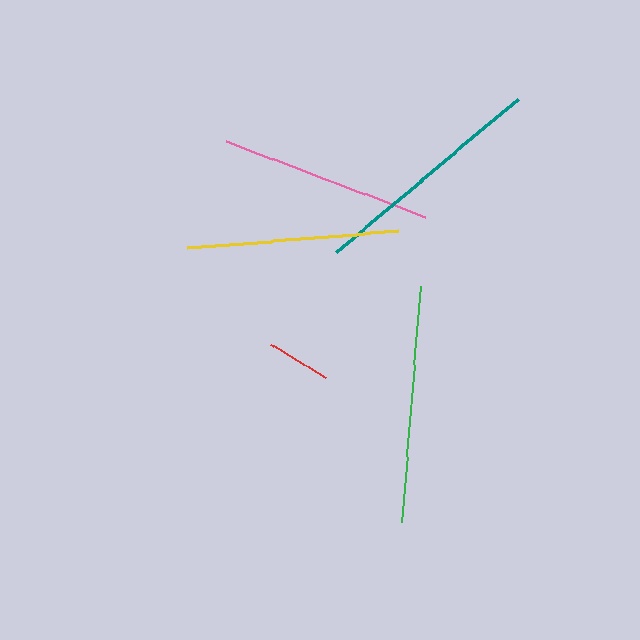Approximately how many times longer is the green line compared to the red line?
The green line is approximately 3.7 times the length of the red line.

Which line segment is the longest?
The teal line is the longest at approximately 238 pixels.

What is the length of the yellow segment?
The yellow segment is approximately 211 pixels long.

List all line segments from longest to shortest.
From longest to shortest: teal, green, pink, yellow, red.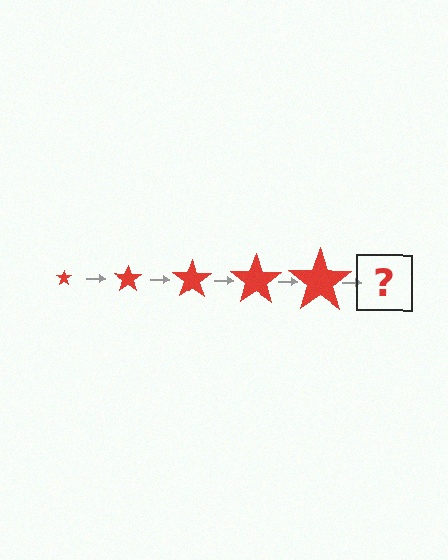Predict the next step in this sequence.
The next step is a red star, larger than the previous one.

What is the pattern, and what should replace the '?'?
The pattern is that the star gets progressively larger each step. The '?' should be a red star, larger than the previous one.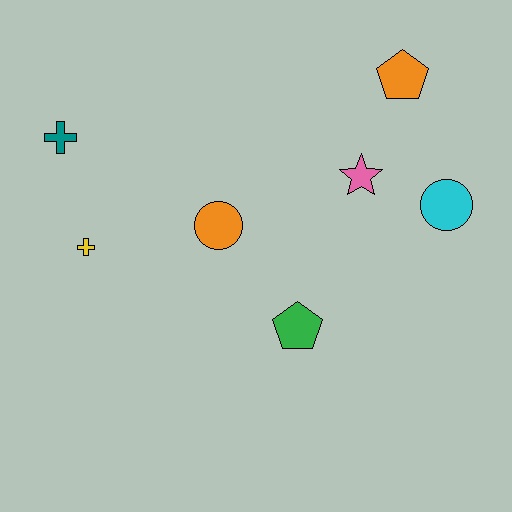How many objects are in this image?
There are 7 objects.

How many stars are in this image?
There is 1 star.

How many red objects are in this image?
There are no red objects.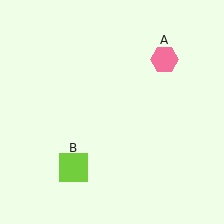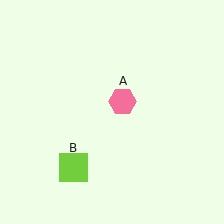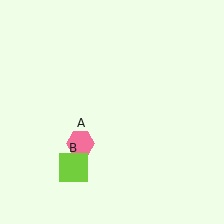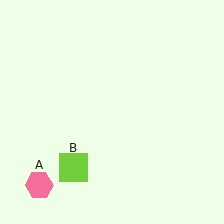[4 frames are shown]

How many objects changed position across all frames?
1 object changed position: pink hexagon (object A).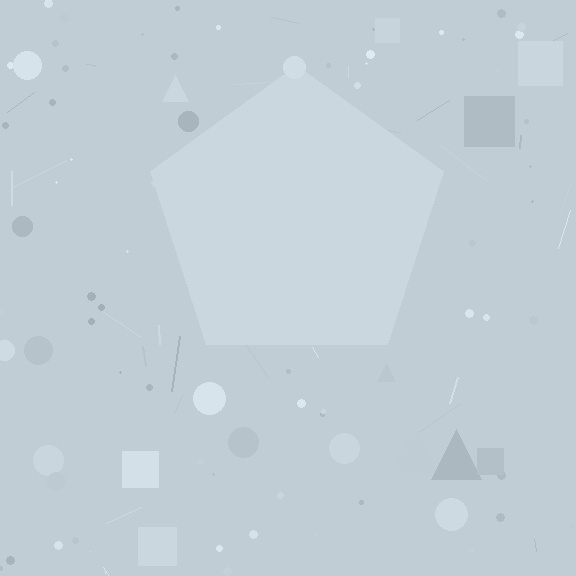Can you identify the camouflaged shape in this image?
The camouflaged shape is a pentagon.